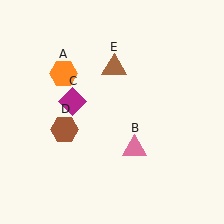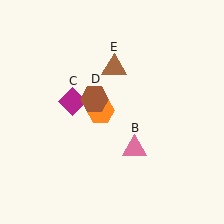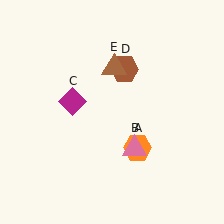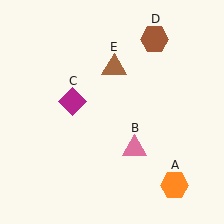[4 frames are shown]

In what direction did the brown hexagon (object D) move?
The brown hexagon (object D) moved up and to the right.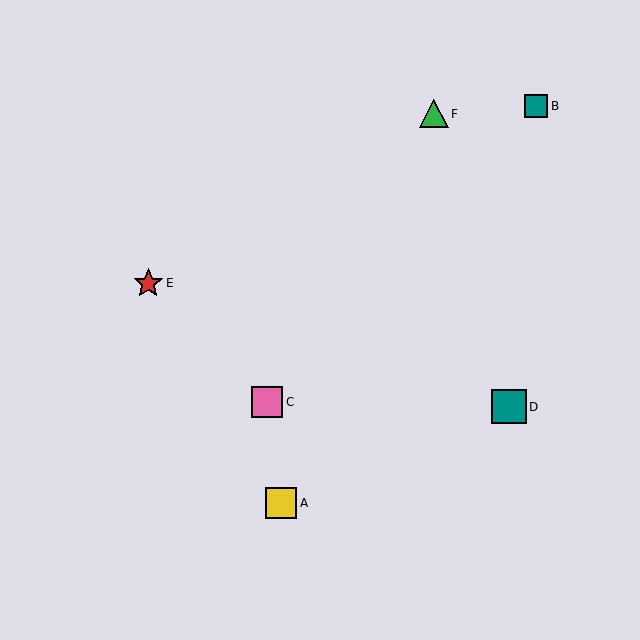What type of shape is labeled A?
Shape A is a yellow square.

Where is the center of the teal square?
The center of the teal square is at (509, 407).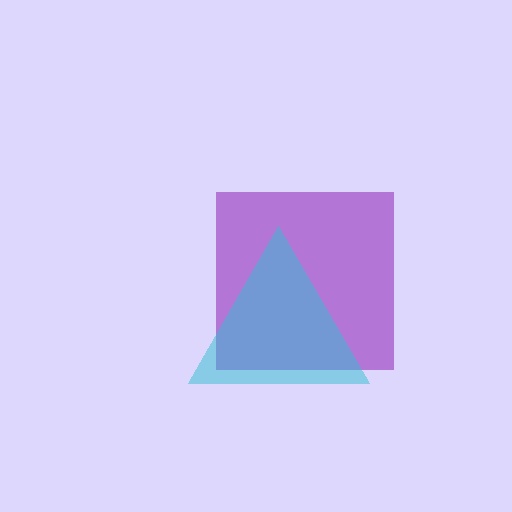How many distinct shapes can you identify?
There are 2 distinct shapes: a purple square, a cyan triangle.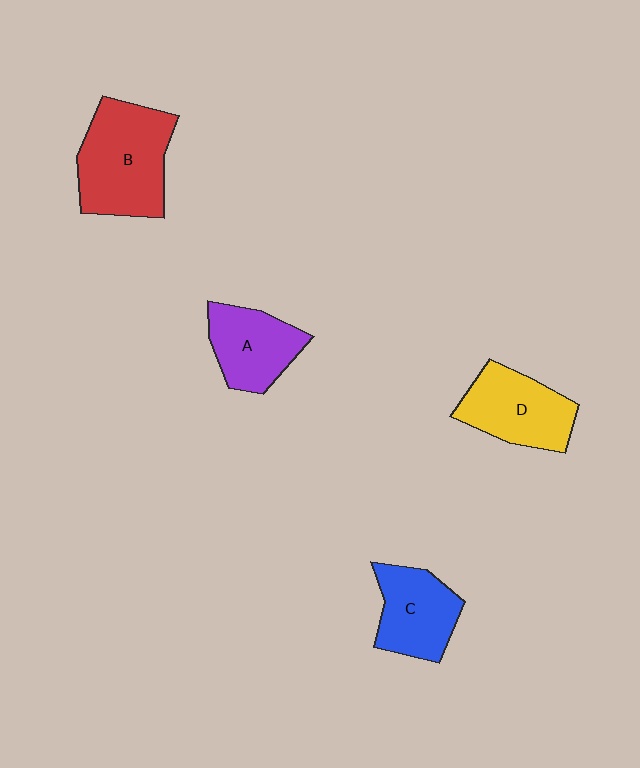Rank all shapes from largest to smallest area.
From largest to smallest: B (red), D (yellow), C (blue), A (purple).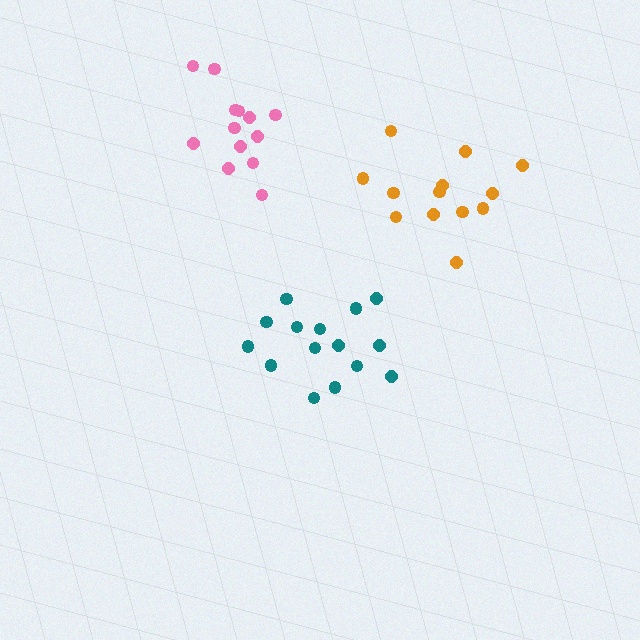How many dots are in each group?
Group 1: 13 dots, Group 2: 13 dots, Group 3: 15 dots (41 total).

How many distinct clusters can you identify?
There are 3 distinct clusters.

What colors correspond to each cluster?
The clusters are colored: pink, orange, teal.